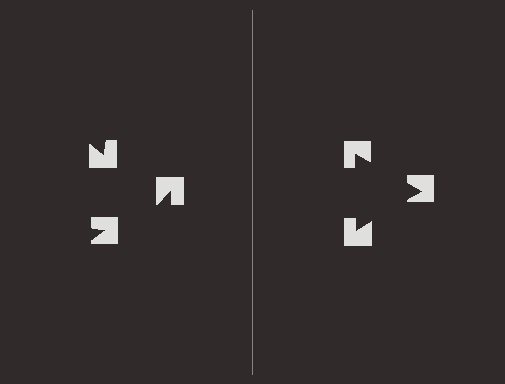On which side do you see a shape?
An illusory triangle appears on the right side. On the left side the wedge cuts are rotated, so no coherent shape forms.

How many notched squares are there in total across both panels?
6 — 3 on each side.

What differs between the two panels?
The notched squares are positioned identically on both sides; only the wedge orientations differ. On the right they align to a triangle; on the left they are misaligned.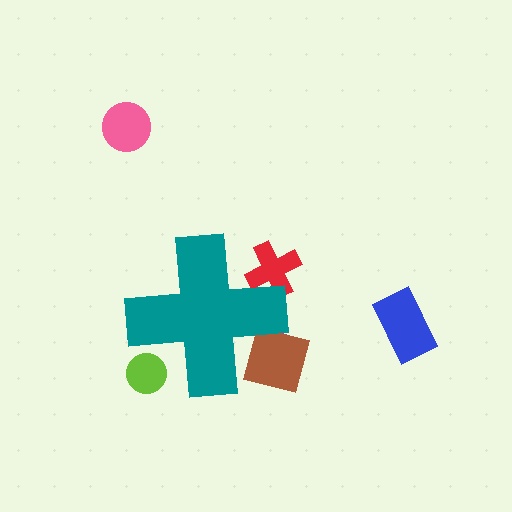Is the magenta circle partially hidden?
Yes, the magenta circle is partially hidden behind the teal cross.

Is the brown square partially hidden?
Yes, the brown square is partially hidden behind the teal cross.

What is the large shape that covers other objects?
A teal cross.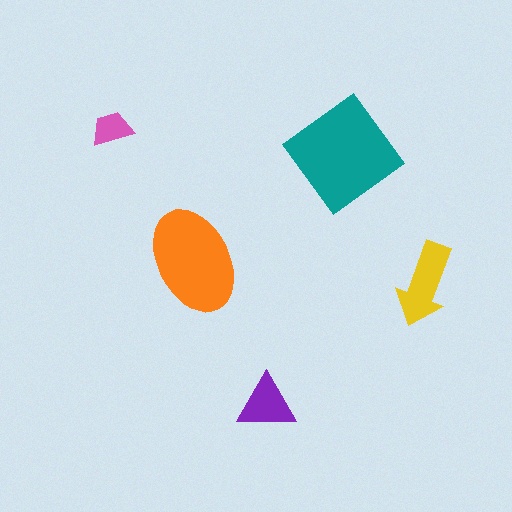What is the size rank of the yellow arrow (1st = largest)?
3rd.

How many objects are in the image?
There are 5 objects in the image.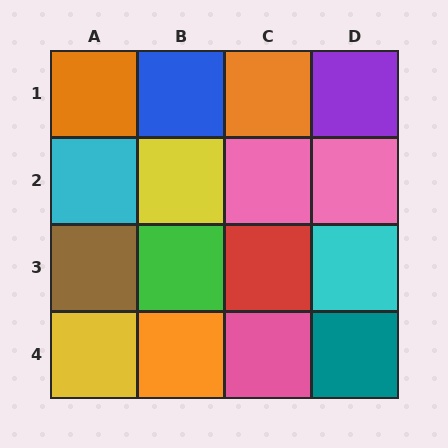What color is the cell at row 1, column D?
Purple.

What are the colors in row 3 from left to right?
Brown, green, red, cyan.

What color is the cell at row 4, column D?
Teal.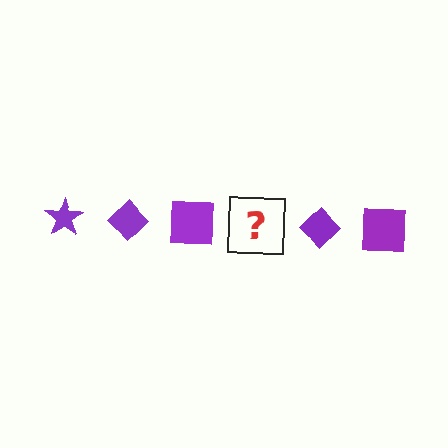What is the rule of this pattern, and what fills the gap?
The rule is that the pattern cycles through star, diamond, square shapes in purple. The gap should be filled with a purple star.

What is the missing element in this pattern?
The missing element is a purple star.